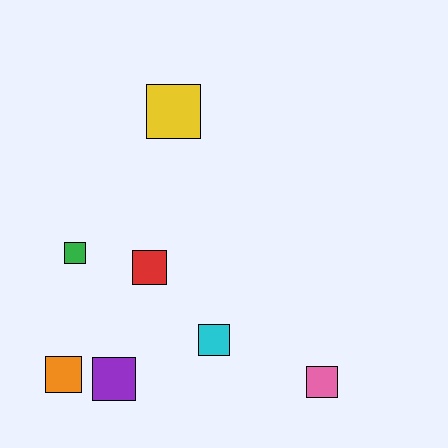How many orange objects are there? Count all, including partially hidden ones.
There is 1 orange object.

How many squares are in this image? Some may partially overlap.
There are 7 squares.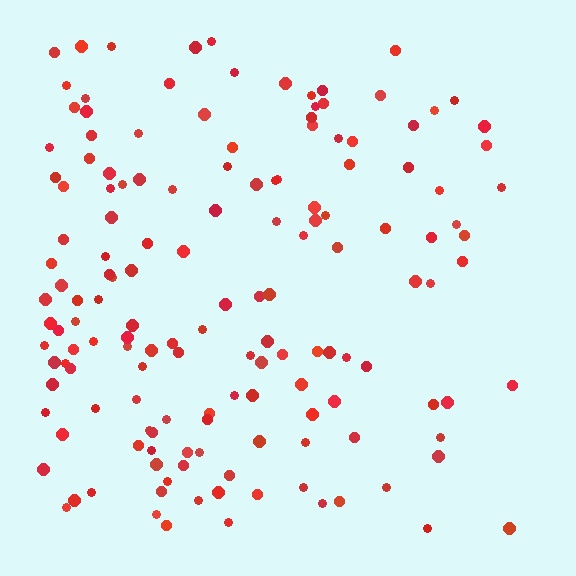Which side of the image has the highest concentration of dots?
The left.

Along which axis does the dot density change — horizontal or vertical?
Horizontal.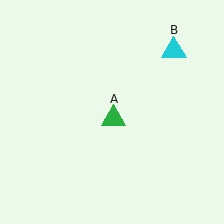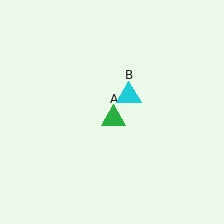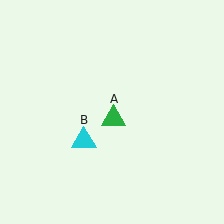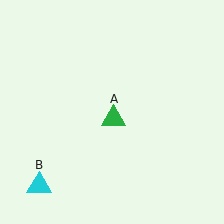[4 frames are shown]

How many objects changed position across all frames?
1 object changed position: cyan triangle (object B).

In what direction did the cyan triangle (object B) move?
The cyan triangle (object B) moved down and to the left.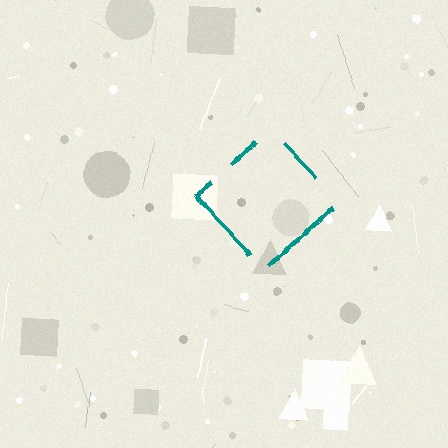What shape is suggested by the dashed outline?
The dashed outline suggests a diamond.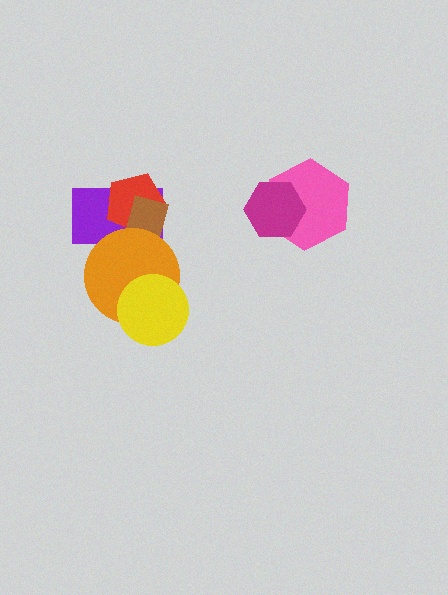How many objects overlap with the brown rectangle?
3 objects overlap with the brown rectangle.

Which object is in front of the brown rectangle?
The orange circle is in front of the brown rectangle.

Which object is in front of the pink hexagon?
The magenta hexagon is in front of the pink hexagon.